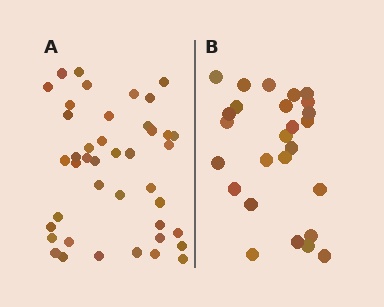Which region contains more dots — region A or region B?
Region A (the left region) has more dots.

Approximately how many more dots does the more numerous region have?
Region A has approximately 15 more dots than region B.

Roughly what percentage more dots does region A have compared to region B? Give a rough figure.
About 60% more.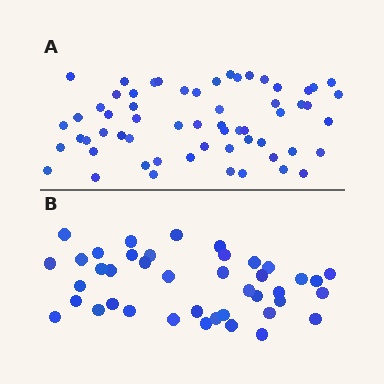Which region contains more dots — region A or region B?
Region A (the top region) has more dots.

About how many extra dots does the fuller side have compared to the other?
Region A has approximately 20 more dots than region B.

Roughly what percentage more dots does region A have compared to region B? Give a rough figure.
About 45% more.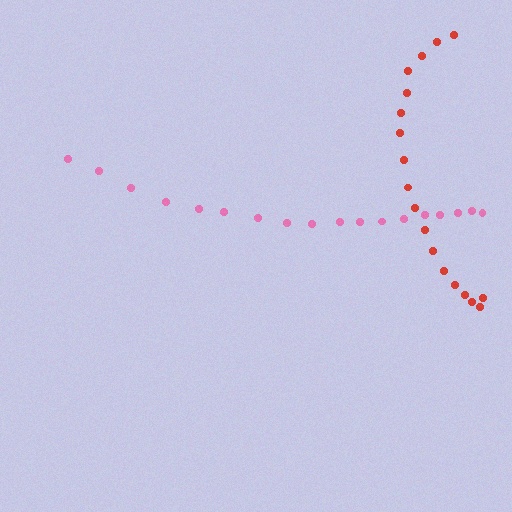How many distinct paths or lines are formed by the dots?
There are 2 distinct paths.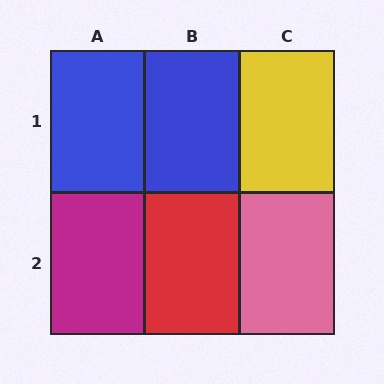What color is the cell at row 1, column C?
Yellow.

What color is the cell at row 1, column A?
Blue.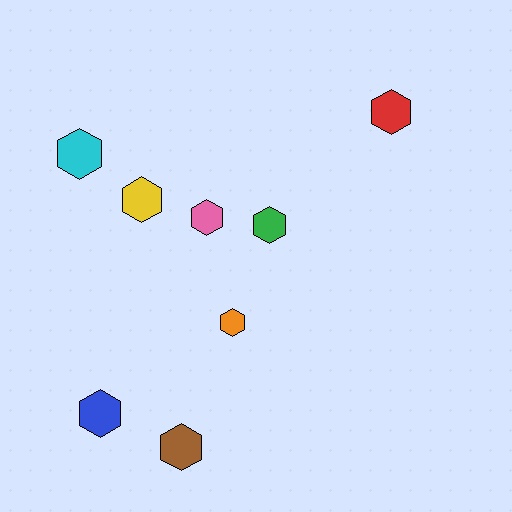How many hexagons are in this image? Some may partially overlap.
There are 8 hexagons.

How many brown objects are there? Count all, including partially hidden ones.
There is 1 brown object.